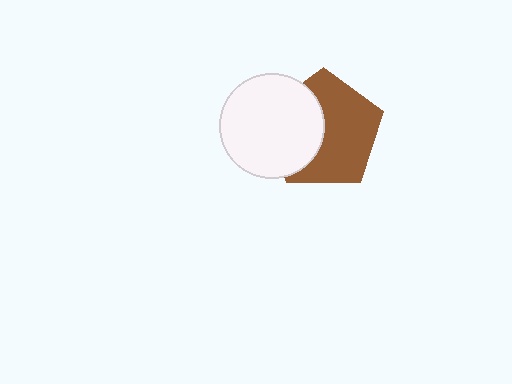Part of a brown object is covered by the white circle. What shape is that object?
It is a pentagon.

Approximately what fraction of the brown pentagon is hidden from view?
Roughly 39% of the brown pentagon is hidden behind the white circle.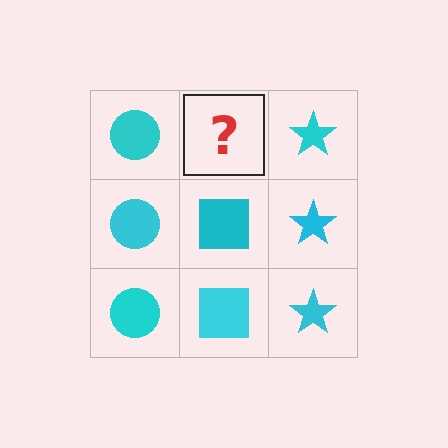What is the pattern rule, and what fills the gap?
The rule is that each column has a consistent shape. The gap should be filled with a cyan square.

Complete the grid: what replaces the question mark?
The question mark should be replaced with a cyan square.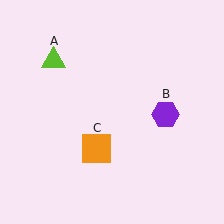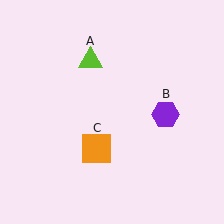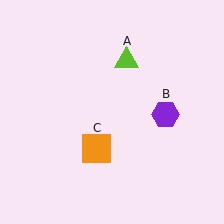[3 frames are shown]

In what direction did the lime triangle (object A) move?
The lime triangle (object A) moved right.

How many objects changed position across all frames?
1 object changed position: lime triangle (object A).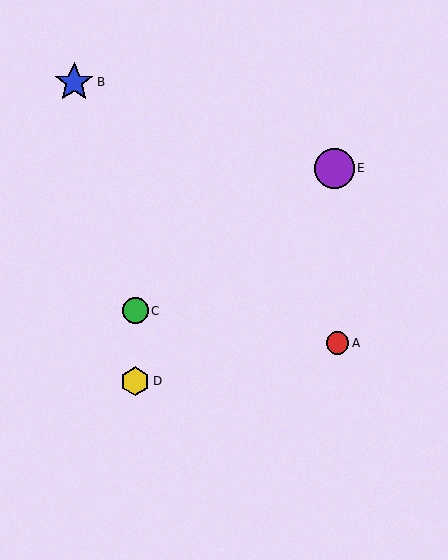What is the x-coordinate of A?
Object A is at x≈337.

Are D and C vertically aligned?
Yes, both are at x≈135.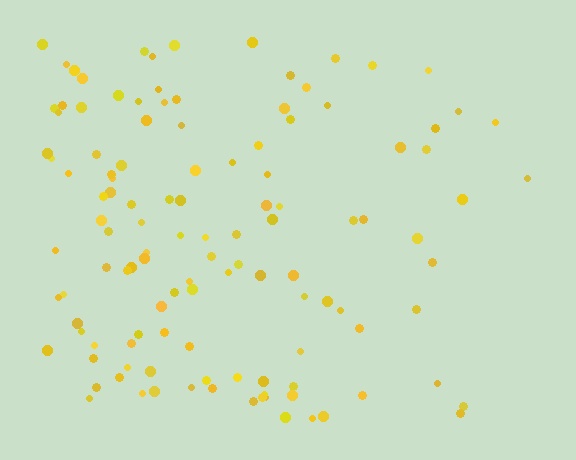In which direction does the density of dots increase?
From right to left, with the left side densest.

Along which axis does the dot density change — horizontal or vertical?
Horizontal.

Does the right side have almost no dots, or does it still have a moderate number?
Still a moderate number, just noticeably fewer than the left.